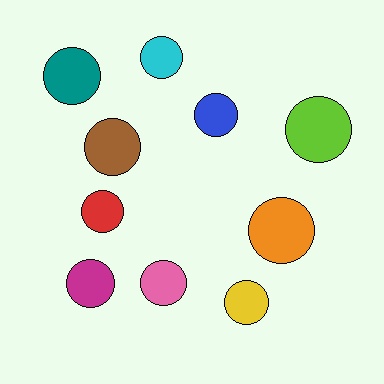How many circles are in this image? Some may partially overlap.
There are 10 circles.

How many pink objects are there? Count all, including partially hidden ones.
There is 1 pink object.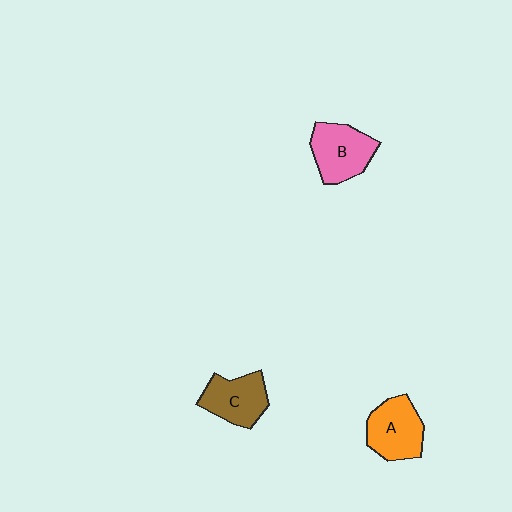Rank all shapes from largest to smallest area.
From largest to smallest: B (pink), A (orange), C (brown).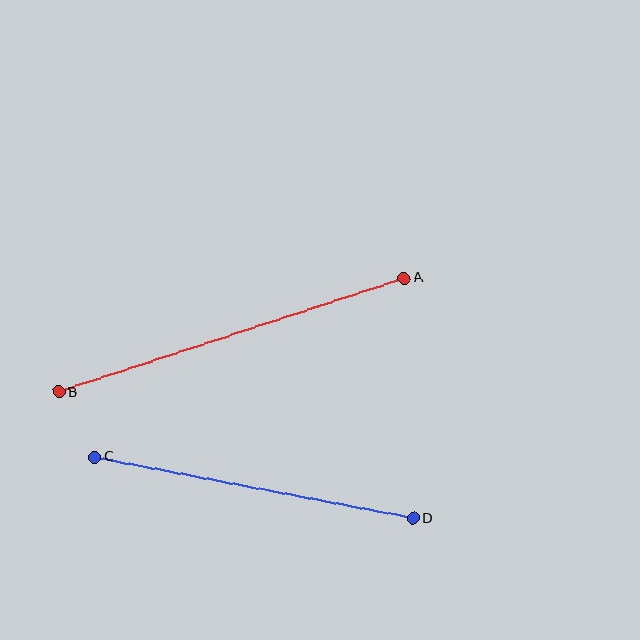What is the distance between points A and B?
The distance is approximately 363 pixels.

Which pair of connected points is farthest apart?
Points A and B are farthest apart.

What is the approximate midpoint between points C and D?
The midpoint is at approximately (254, 488) pixels.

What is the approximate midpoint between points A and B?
The midpoint is at approximately (231, 335) pixels.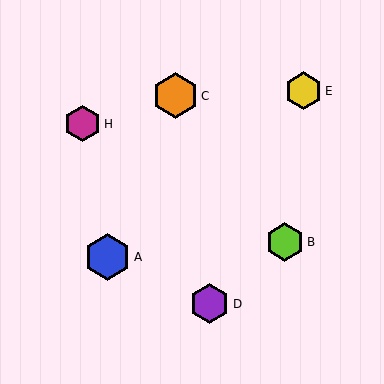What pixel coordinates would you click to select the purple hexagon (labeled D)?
Click at (210, 304) to select the purple hexagon D.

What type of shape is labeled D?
Shape D is a purple hexagon.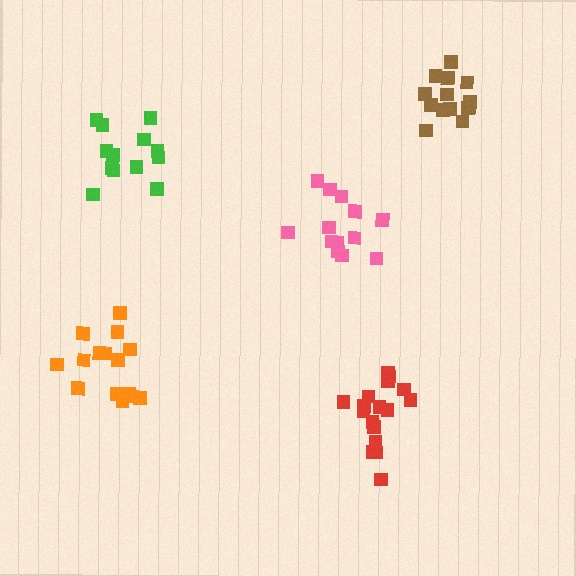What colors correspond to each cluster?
The clusters are colored: red, pink, brown, orange, green.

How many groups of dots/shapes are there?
There are 5 groups.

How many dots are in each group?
Group 1: 17 dots, Group 2: 13 dots, Group 3: 14 dots, Group 4: 15 dots, Group 5: 13 dots (72 total).